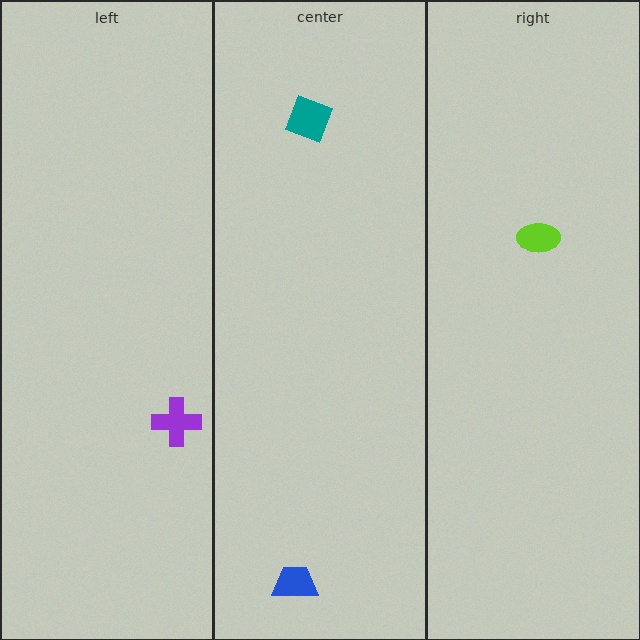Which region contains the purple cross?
The left region.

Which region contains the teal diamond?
The center region.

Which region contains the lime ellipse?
The right region.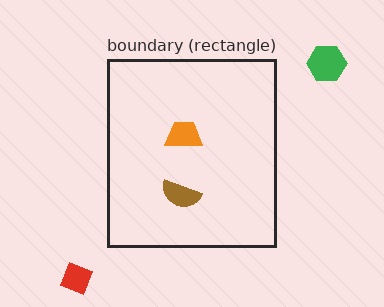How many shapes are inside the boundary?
2 inside, 2 outside.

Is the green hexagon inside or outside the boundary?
Outside.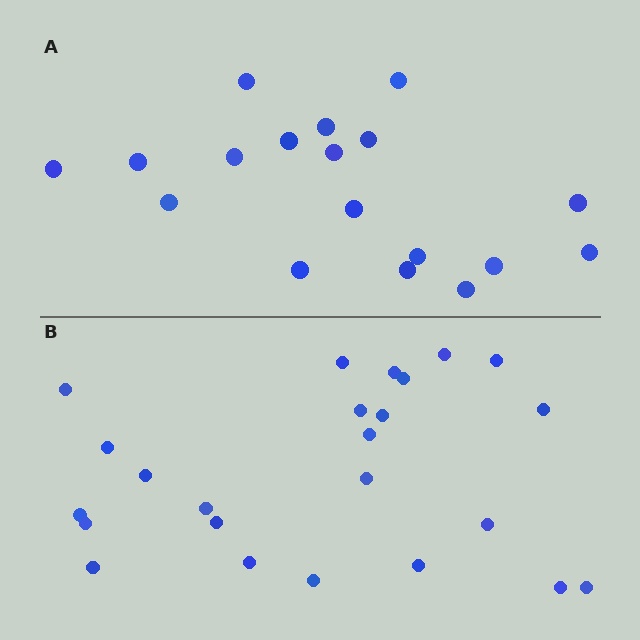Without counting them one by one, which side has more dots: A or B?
Region B (the bottom region) has more dots.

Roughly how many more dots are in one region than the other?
Region B has about 6 more dots than region A.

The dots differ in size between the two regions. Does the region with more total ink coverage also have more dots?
No. Region A has more total ink coverage because its dots are larger, but region B actually contains more individual dots. Total area can be misleading — the number of items is what matters here.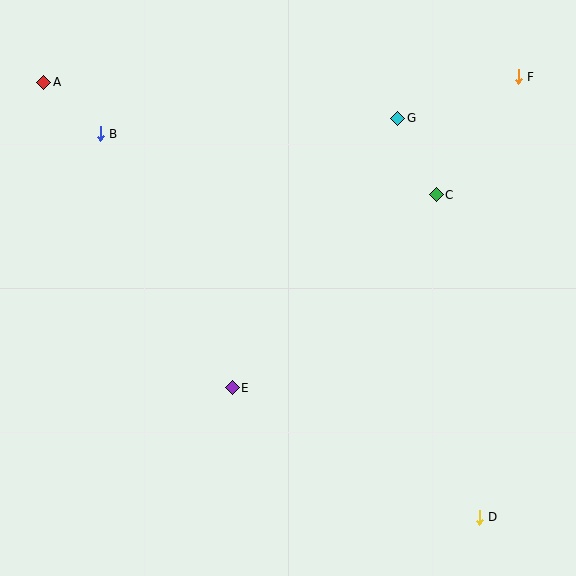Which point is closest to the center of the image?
Point E at (232, 388) is closest to the center.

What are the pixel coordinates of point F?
Point F is at (518, 77).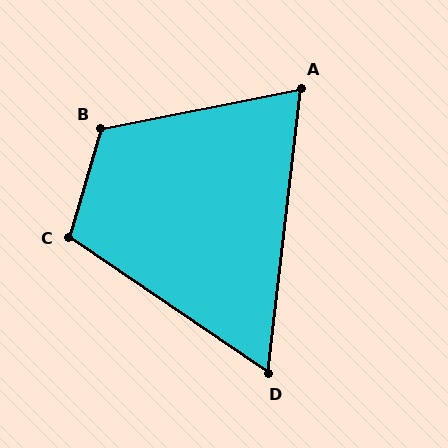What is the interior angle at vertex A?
Approximately 72 degrees (acute).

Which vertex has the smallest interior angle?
D, at approximately 62 degrees.